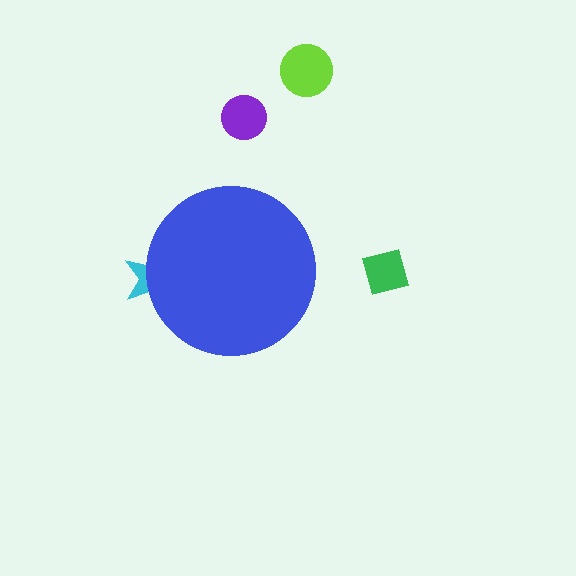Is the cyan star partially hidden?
Yes, the cyan star is partially hidden behind the blue circle.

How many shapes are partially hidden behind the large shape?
1 shape is partially hidden.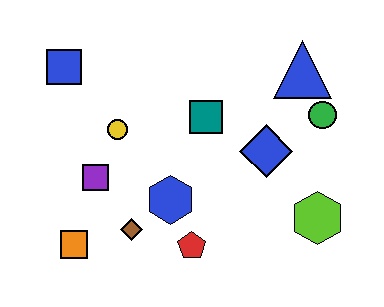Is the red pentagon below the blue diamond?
Yes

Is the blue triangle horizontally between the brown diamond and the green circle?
Yes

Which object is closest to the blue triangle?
The green circle is closest to the blue triangle.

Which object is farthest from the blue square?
The lime hexagon is farthest from the blue square.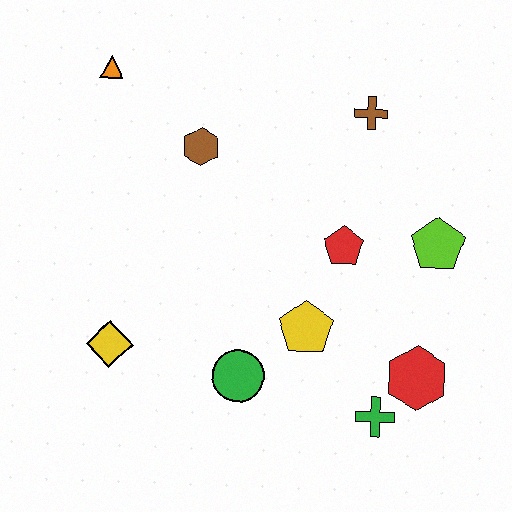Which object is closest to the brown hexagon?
The orange triangle is closest to the brown hexagon.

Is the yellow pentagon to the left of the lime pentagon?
Yes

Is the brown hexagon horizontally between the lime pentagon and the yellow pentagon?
No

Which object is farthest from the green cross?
The orange triangle is farthest from the green cross.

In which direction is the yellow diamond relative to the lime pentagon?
The yellow diamond is to the left of the lime pentagon.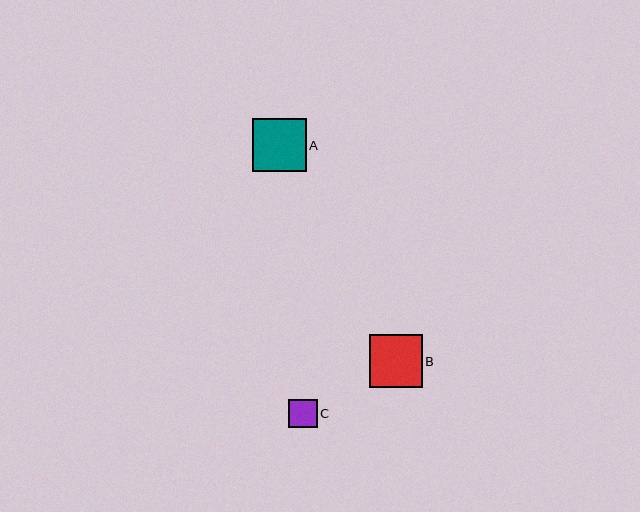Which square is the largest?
Square A is the largest with a size of approximately 53 pixels.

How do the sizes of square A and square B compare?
Square A and square B are approximately the same size.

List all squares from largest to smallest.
From largest to smallest: A, B, C.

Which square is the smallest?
Square C is the smallest with a size of approximately 29 pixels.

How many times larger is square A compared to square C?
Square A is approximately 1.8 times the size of square C.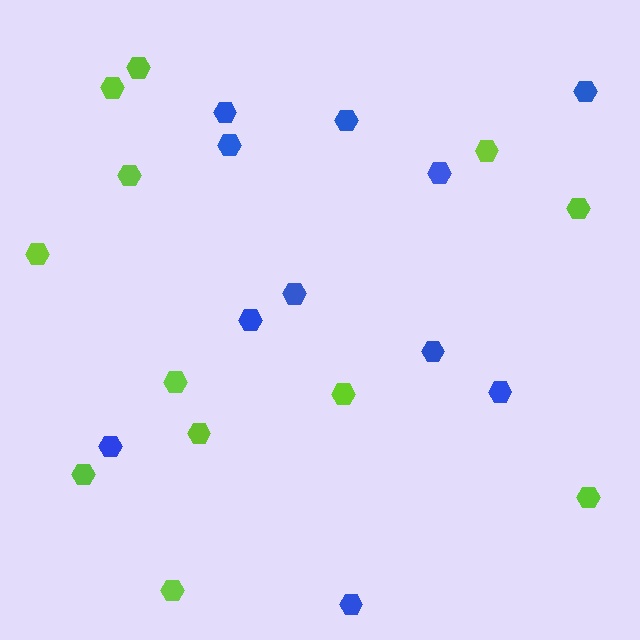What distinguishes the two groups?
There are 2 groups: one group of blue hexagons (11) and one group of lime hexagons (12).